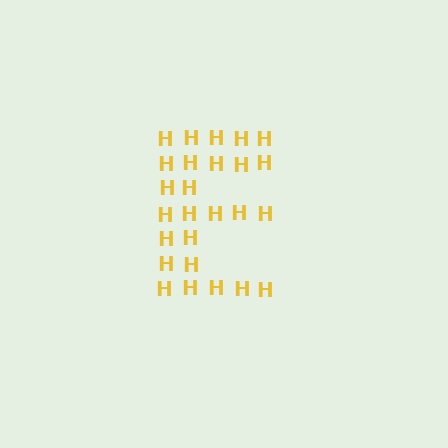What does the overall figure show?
The overall figure shows the letter E.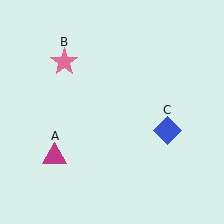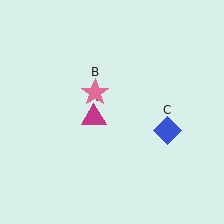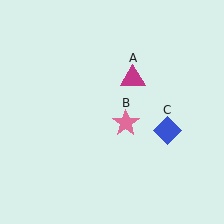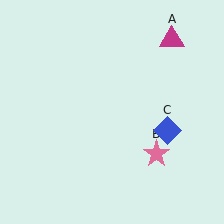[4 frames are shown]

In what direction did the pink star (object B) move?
The pink star (object B) moved down and to the right.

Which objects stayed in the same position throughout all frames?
Blue diamond (object C) remained stationary.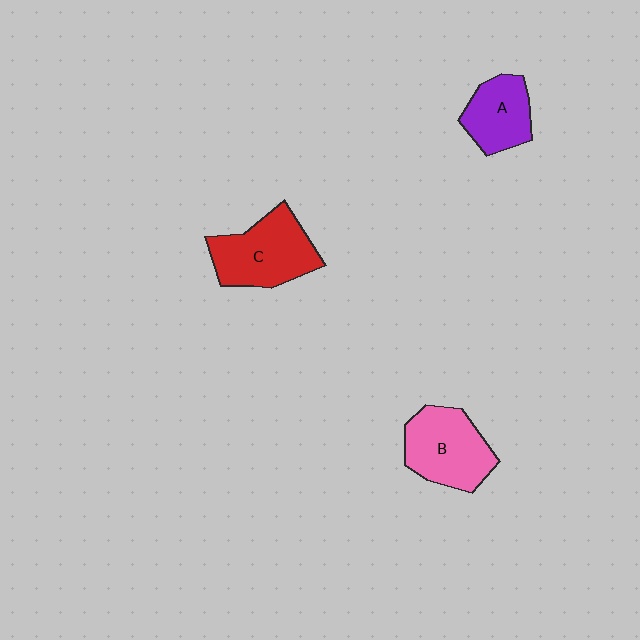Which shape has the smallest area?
Shape A (purple).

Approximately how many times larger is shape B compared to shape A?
Approximately 1.4 times.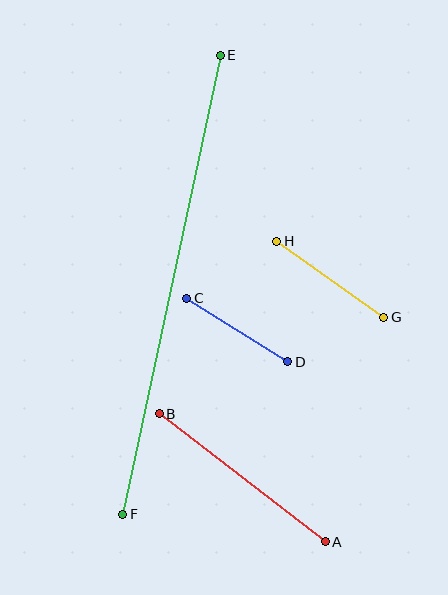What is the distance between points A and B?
The distance is approximately 210 pixels.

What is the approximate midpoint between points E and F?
The midpoint is at approximately (172, 285) pixels.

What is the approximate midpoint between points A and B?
The midpoint is at approximately (242, 478) pixels.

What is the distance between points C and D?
The distance is approximately 120 pixels.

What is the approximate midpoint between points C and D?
The midpoint is at approximately (237, 330) pixels.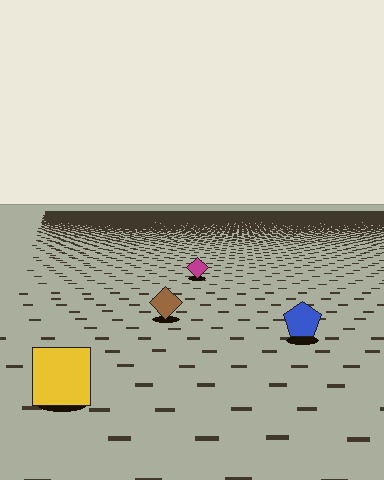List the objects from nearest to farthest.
From nearest to farthest: the yellow square, the blue pentagon, the brown diamond, the magenta diamond.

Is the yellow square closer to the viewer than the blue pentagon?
Yes. The yellow square is closer — you can tell from the texture gradient: the ground texture is coarser near it.